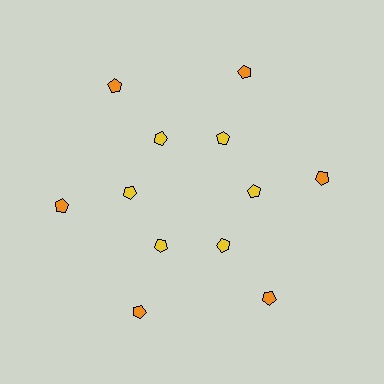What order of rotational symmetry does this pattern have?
This pattern has 6-fold rotational symmetry.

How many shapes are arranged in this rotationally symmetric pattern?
There are 12 shapes, arranged in 6 groups of 2.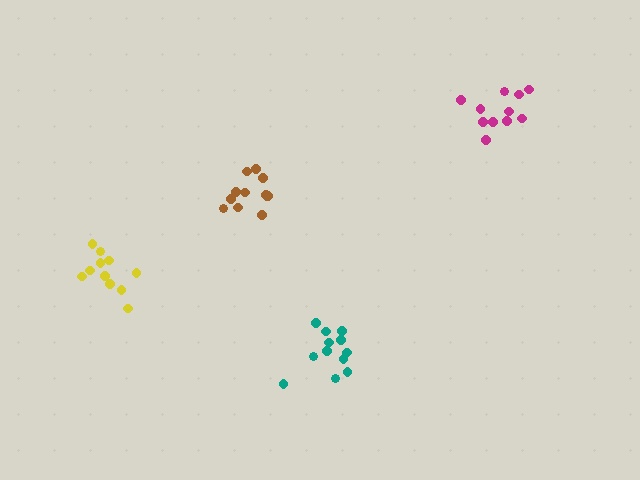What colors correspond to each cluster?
The clusters are colored: teal, magenta, brown, yellow.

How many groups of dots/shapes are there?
There are 4 groups.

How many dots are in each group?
Group 1: 12 dots, Group 2: 11 dots, Group 3: 12 dots, Group 4: 11 dots (46 total).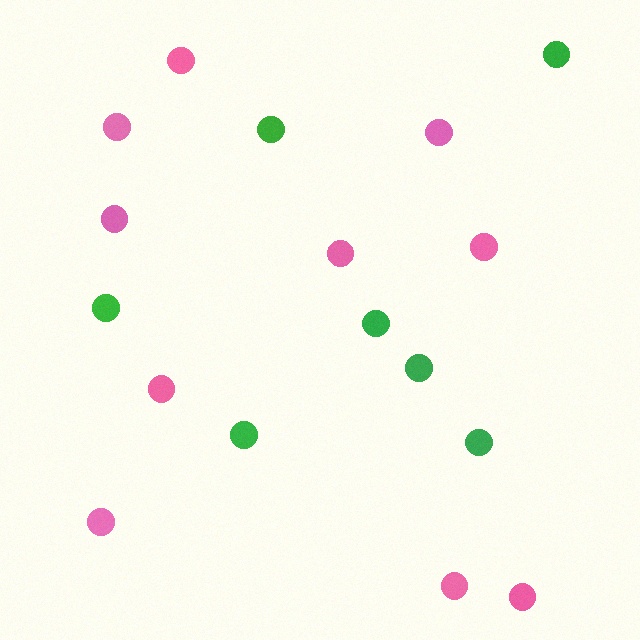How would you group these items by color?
There are 2 groups: one group of green circles (7) and one group of pink circles (10).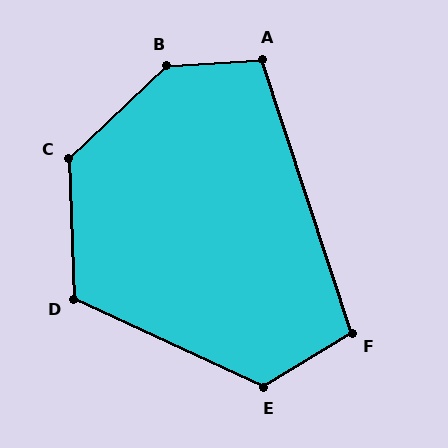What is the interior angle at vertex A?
Approximately 105 degrees (obtuse).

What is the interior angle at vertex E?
Approximately 124 degrees (obtuse).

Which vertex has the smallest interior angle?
F, at approximately 103 degrees.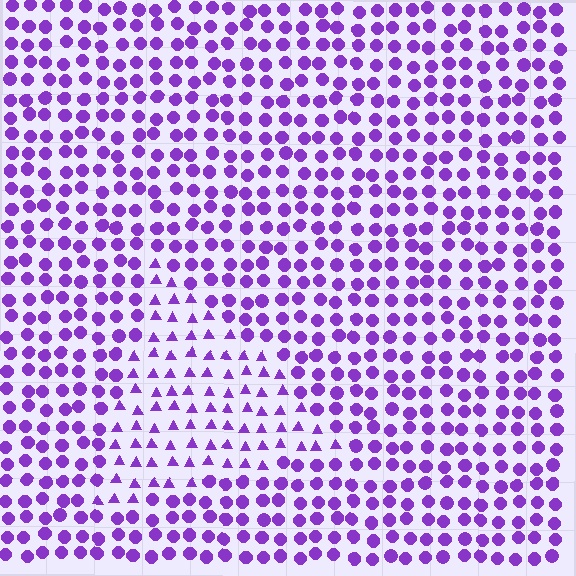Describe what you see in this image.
The image is filled with small purple elements arranged in a uniform grid. A triangle-shaped region contains triangles, while the surrounding area contains circles. The boundary is defined purely by the change in element shape.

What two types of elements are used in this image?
The image uses triangles inside the triangle region and circles outside it.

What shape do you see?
I see a triangle.